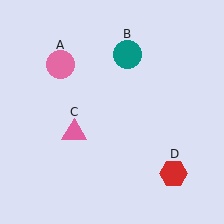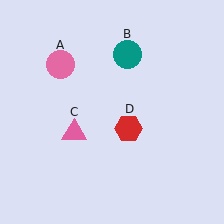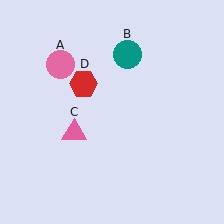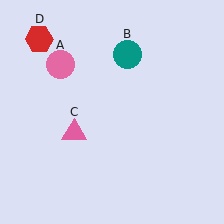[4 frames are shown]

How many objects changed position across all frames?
1 object changed position: red hexagon (object D).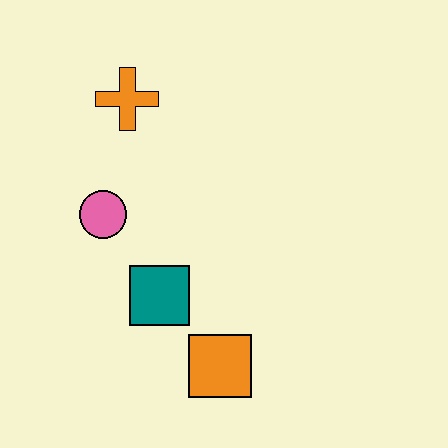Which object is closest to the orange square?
The teal square is closest to the orange square.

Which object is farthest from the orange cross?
The orange square is farthest from the orange cross.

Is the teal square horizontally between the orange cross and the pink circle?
No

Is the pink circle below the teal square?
No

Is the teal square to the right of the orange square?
No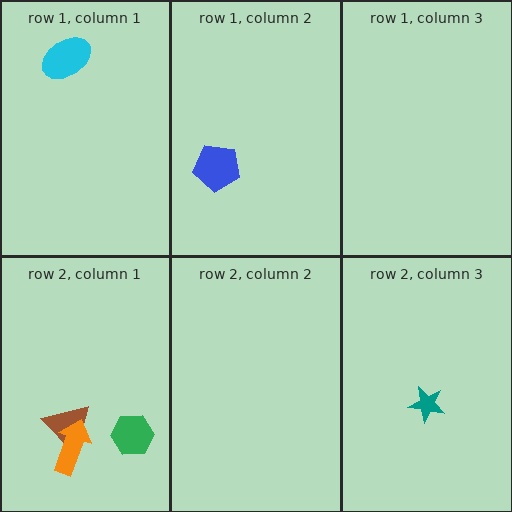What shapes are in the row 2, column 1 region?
The green hexagon, the brown triangle, the orange arrow.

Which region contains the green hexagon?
The row 2, column 1 region.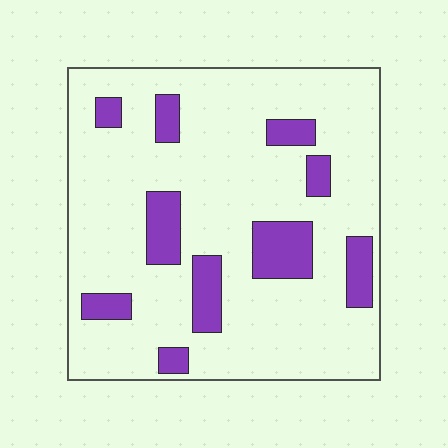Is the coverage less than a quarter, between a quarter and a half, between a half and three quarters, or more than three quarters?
Less than a quarter.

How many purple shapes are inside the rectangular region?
10.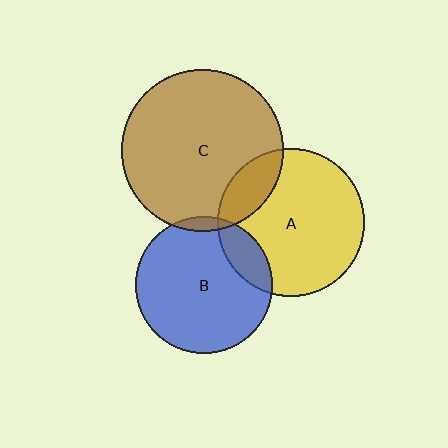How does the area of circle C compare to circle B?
Approximately 1.4 times.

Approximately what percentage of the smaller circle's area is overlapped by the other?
Approximately 15%.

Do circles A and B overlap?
Yes.